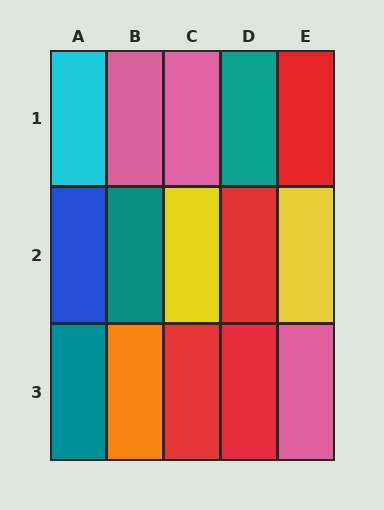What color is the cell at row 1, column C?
Pink.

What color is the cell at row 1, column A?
Cyan.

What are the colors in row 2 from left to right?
Blue, teal, yellow, red, yellow.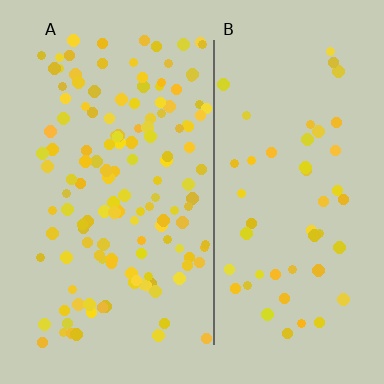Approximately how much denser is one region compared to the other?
Approximately 2.7× — region A over region B.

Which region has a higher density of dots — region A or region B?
A (the left).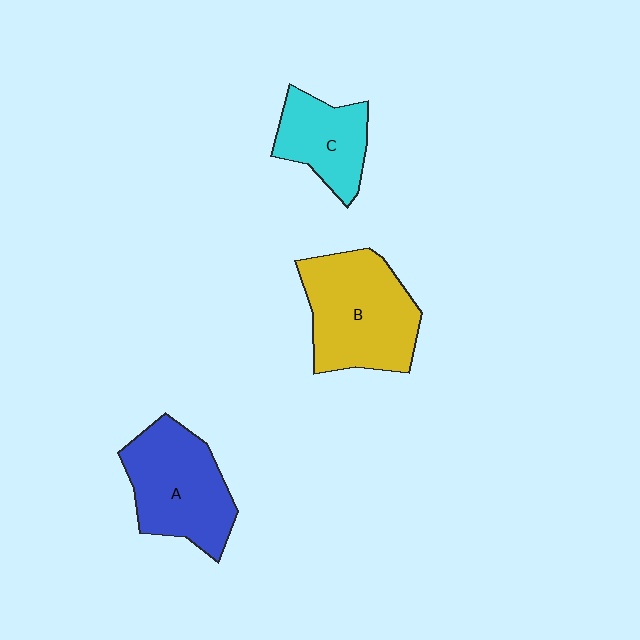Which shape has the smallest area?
Shape C (cyan).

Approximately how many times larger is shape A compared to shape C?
Approximately 1.5 times.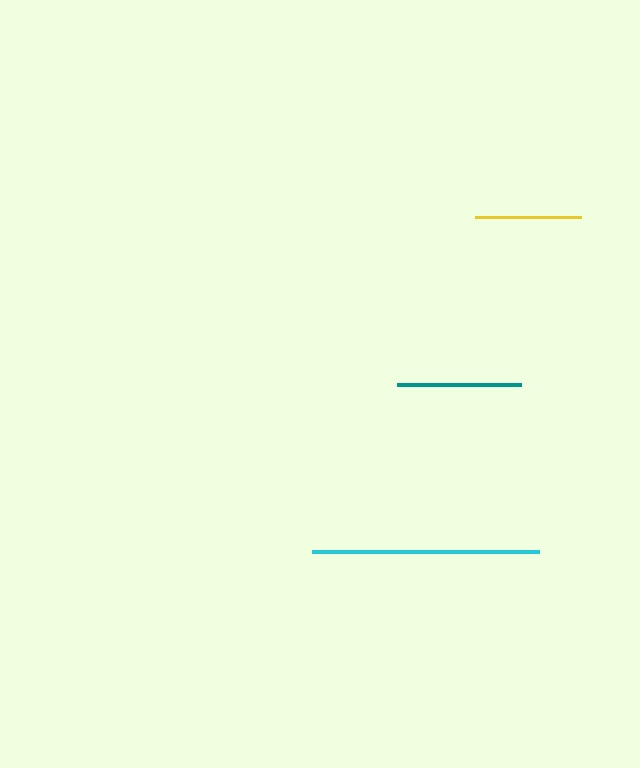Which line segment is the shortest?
The yellow line is the shortest at approximately 106 pixels.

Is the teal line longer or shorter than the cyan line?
The cyan line is longer than the teal line.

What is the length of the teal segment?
The teal segment is approximately 124 pixels long.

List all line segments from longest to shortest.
From longest to shortest: cyan, teal, yellow.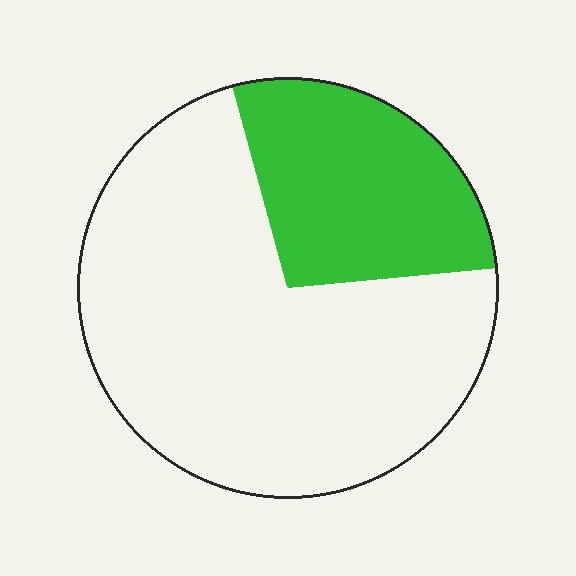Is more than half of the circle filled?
No.